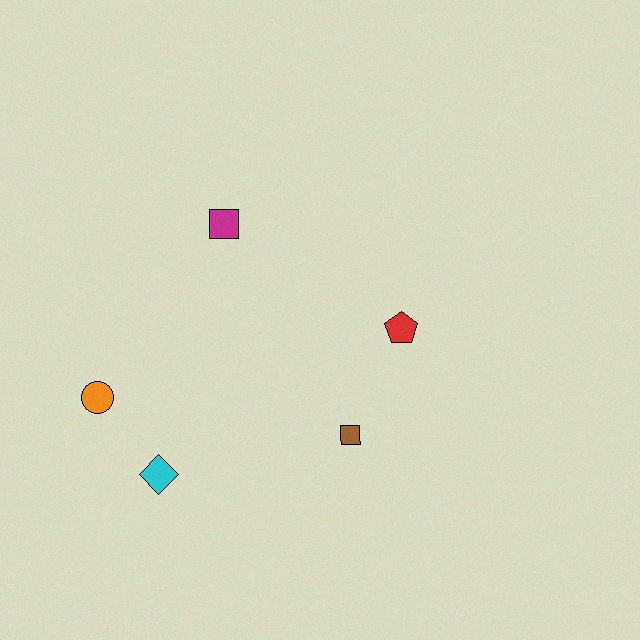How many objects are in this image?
There are 5 objects.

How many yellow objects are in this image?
There are no yellow objects.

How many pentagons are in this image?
There is 1 pentagon.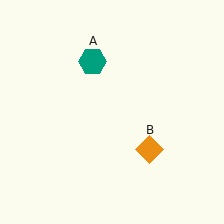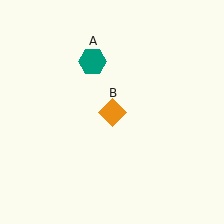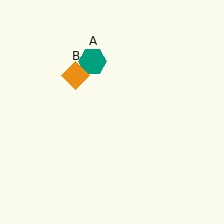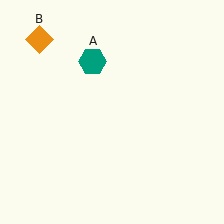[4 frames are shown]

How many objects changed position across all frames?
1 object changed position: orange diamond (object B).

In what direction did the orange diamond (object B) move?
The orange diamond (object B) moved up and to the left.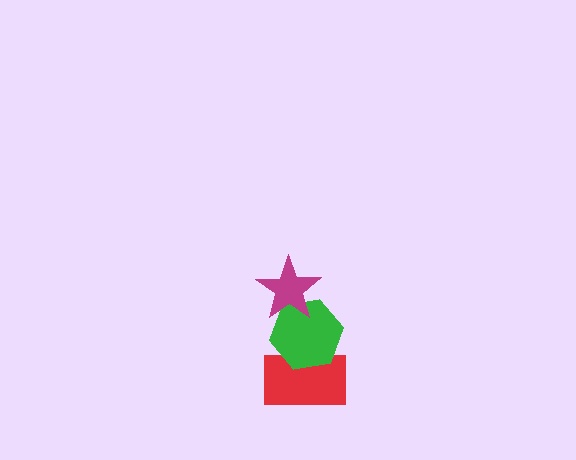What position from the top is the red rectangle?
The red rectangle is 3rd from the top.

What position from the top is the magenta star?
The magenta star is 1st from the top.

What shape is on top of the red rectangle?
The green hexagon is on top of the red rectangle.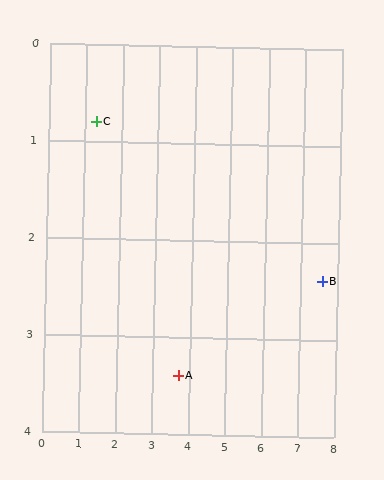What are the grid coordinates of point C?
Point C is at approximately (1.3, 0.8).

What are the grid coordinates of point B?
Point B is at approximately (7.6, 2.4).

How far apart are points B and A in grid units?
Points B and A are about 4.0 grid units apart.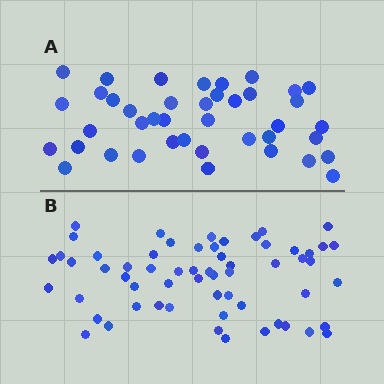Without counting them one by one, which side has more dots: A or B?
Region B (the bottom region) has more dots.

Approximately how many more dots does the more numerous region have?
Region B has approximately 20 more dots than region A.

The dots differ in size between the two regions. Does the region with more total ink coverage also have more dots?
No. Region A has more total ink coverage because its dots are larger, but region B actually contains more individual dots. Total area can be misleading — the number of items is what matters here.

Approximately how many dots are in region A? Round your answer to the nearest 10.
About 40 dots. (The exact count is 41, which rounds to 40.)